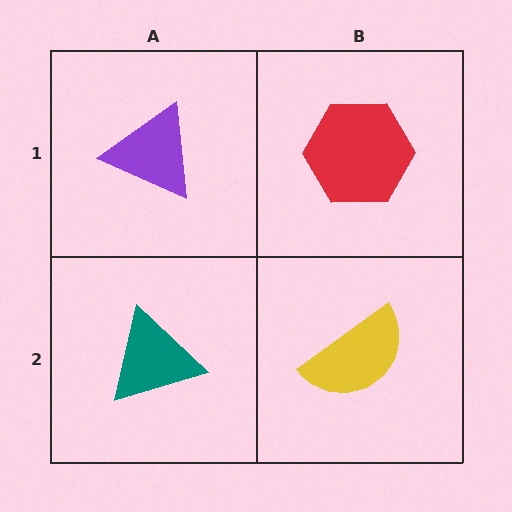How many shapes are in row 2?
2 shapes.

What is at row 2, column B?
A yellow semicircle.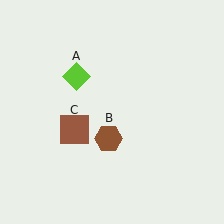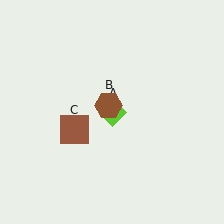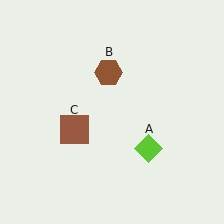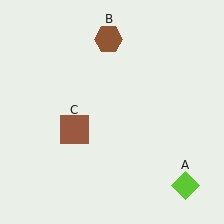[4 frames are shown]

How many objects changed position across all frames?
2 objects changed position: lime diamond (object A), brown hexagon (object B).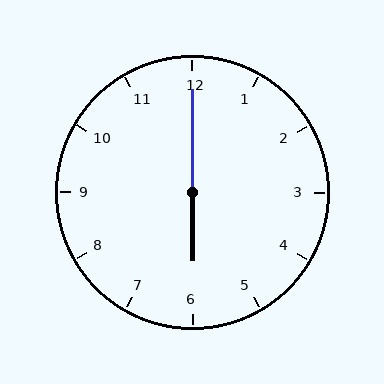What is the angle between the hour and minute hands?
Approximately 180 degrees.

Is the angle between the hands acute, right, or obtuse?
It is obtuse.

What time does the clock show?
6:00.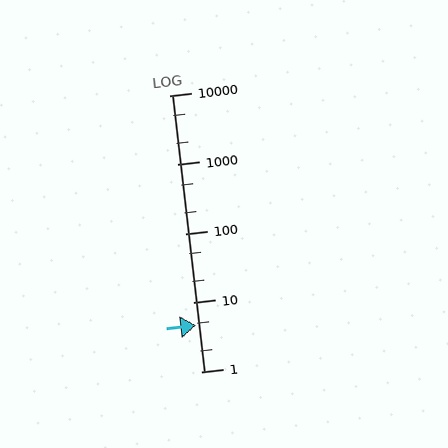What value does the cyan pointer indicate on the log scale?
The pointer indicates approximately 4.6.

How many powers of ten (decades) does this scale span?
The scale spans 4 decades, from 1 to 10000.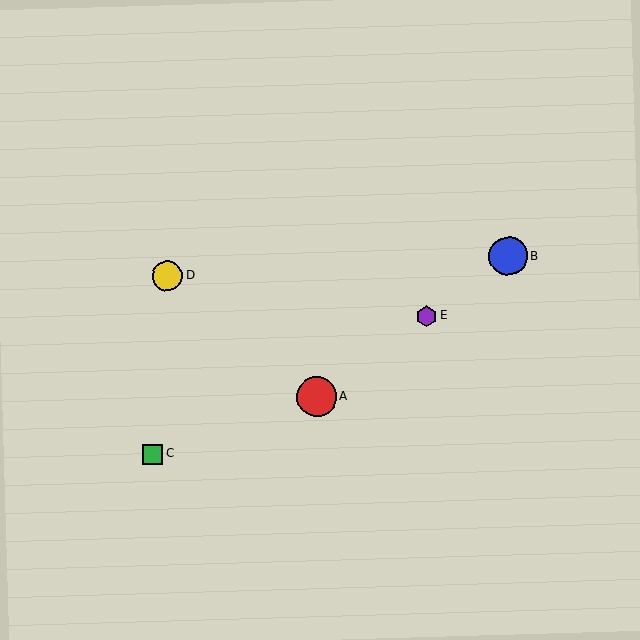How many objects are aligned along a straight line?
3 objects (A, B, E) are aligned along a straight line.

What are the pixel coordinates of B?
Object B is at (508, 256).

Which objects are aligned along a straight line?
Objects A, B, E are aligned along a straight line.